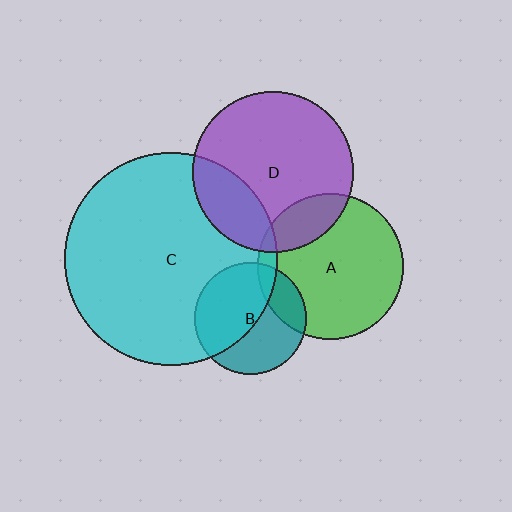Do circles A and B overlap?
Yes.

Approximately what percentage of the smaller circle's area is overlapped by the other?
Approximately 20%.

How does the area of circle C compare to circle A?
Approximately 2.1 times.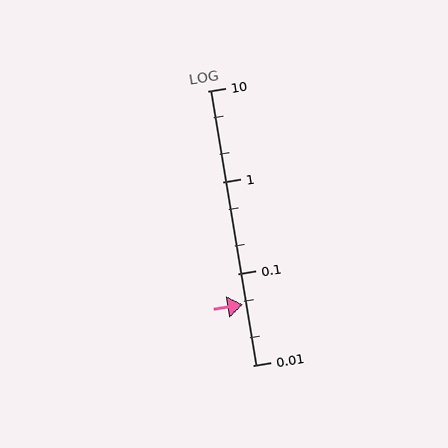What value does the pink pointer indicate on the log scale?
The pointer indicates approximately 0.046.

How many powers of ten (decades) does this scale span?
The scale spans 3 decades, from 0.01 to 10.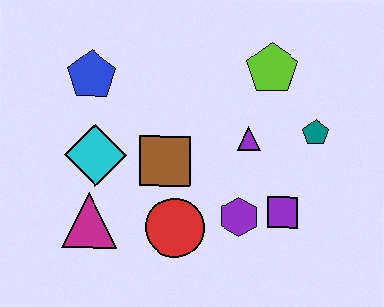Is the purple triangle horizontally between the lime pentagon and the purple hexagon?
Yes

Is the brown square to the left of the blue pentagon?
No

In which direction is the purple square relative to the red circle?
The purple square is to the right of the red circle.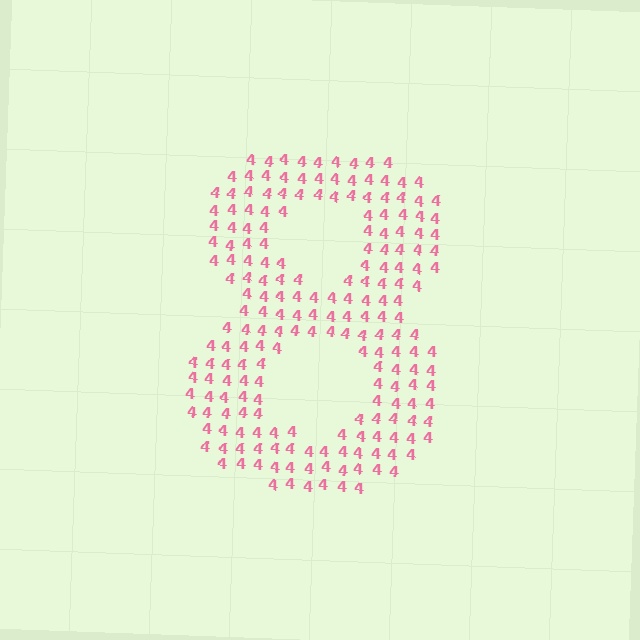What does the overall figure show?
The overall figure shows the digit 8.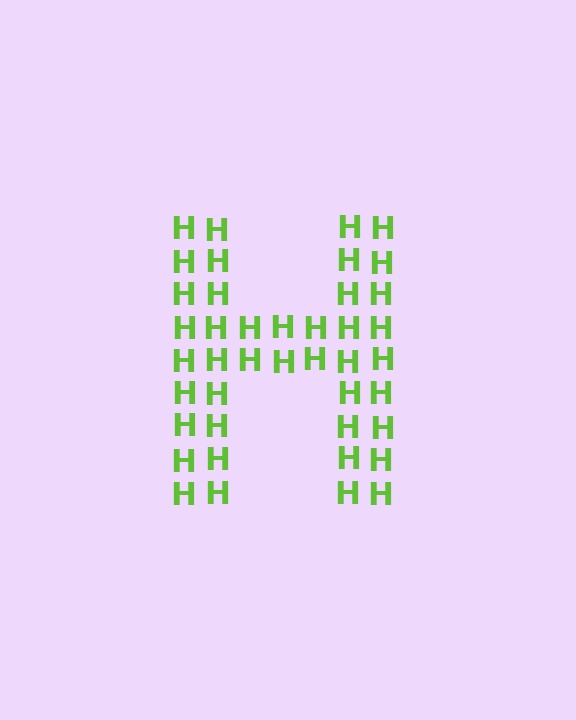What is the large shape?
The large shape is the letter H.